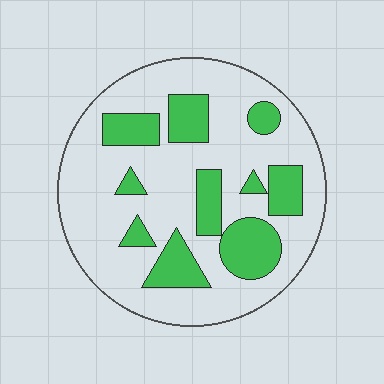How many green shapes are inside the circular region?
10.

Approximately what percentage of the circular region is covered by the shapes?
Approximately 25%.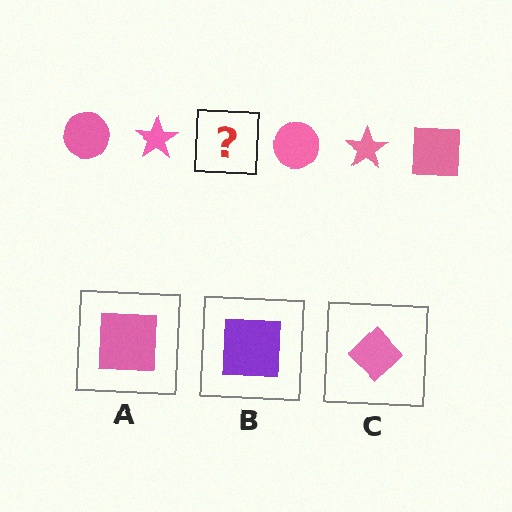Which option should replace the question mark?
Option A.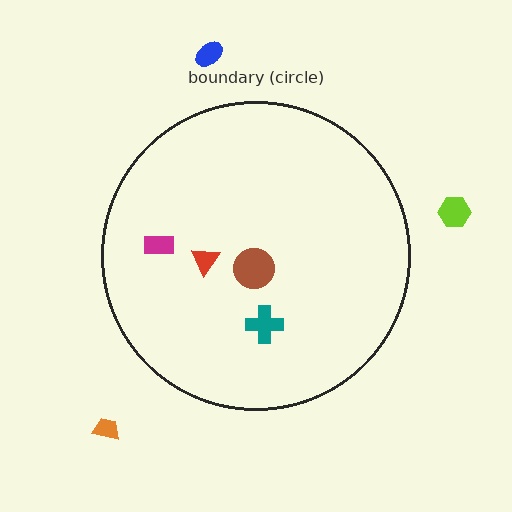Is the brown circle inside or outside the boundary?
Inside.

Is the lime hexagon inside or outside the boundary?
Outside.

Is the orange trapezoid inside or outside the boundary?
Outside.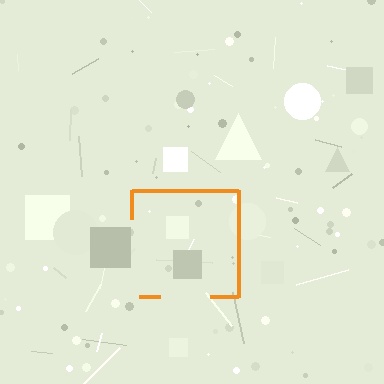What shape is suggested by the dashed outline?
The dashed outline suggests a square.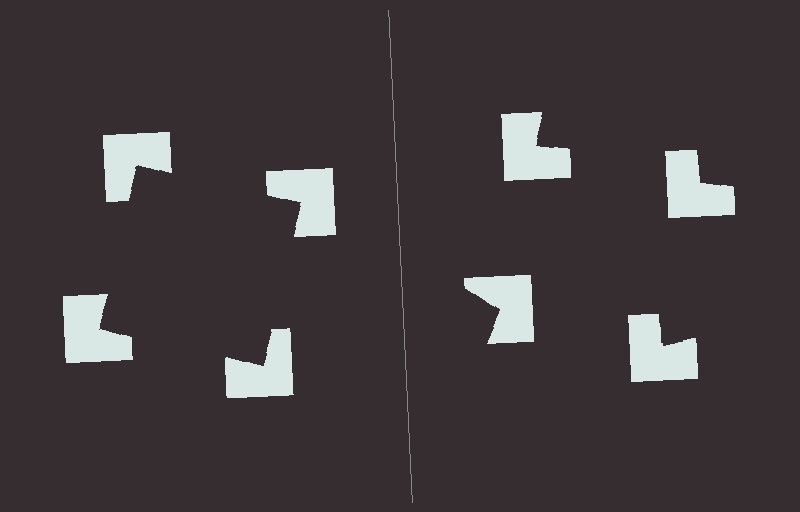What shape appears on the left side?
An illusory square.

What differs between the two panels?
The notched squares are positioned identically on both sides; only the wedge orientations differ. On the left they align to a square; on the right they are misaligned.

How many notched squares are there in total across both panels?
8 — 4 on each side.